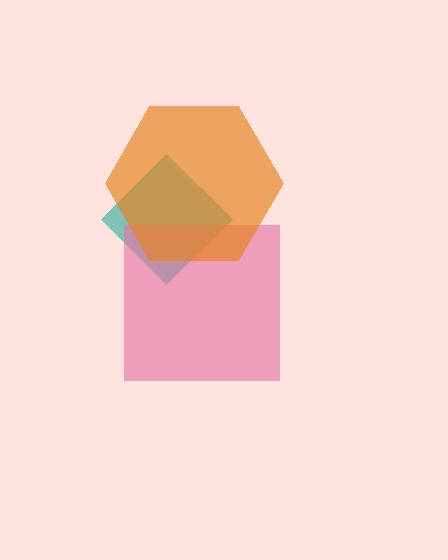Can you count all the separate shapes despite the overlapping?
Yes, there are 3 separate shapes.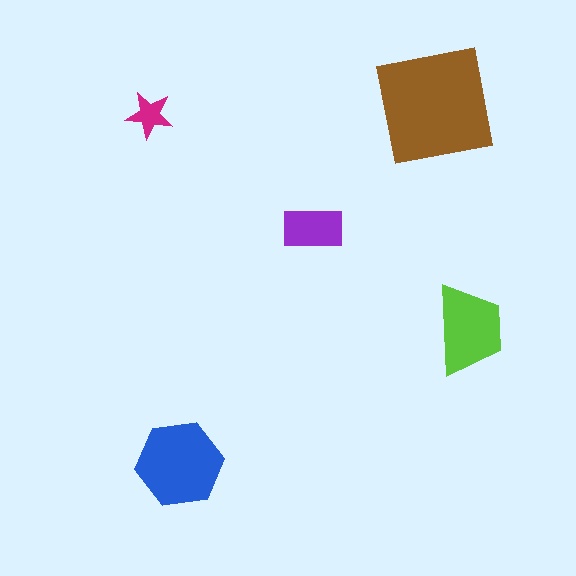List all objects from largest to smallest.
The brown square, the blue hexagon, the lime trapezoid, the purple rectangle, the magenta star.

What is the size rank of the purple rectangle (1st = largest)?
4th.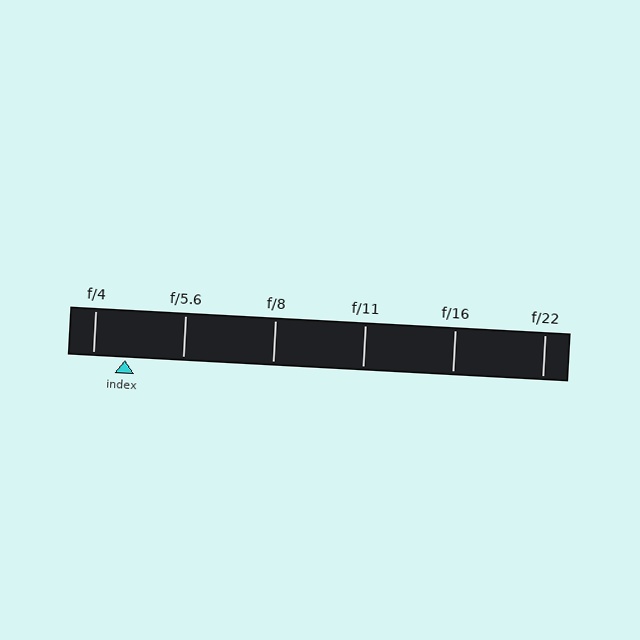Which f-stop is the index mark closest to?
The index mark is closest to f/4.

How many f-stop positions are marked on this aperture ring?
There are 6 f-stop positions marked.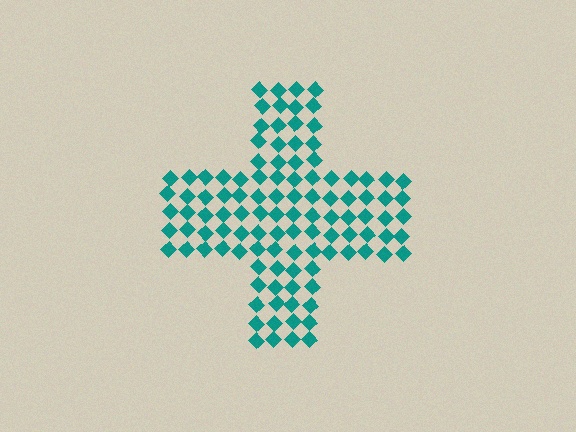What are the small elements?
The small elements are diamonds.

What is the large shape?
The large shape is a cross.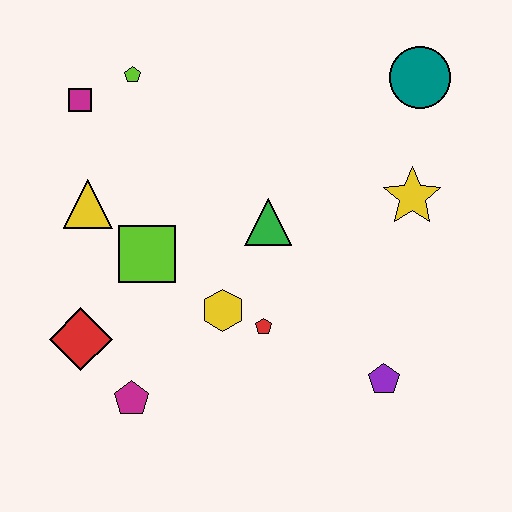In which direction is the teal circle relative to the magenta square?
The teal circle is to the right of the magenta square.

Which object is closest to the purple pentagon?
The red pentagon is closest to the purple pentagon.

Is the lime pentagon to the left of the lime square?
Yes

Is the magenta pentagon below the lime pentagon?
Yes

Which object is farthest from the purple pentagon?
The magenta square is farthest from the purple pentagon.